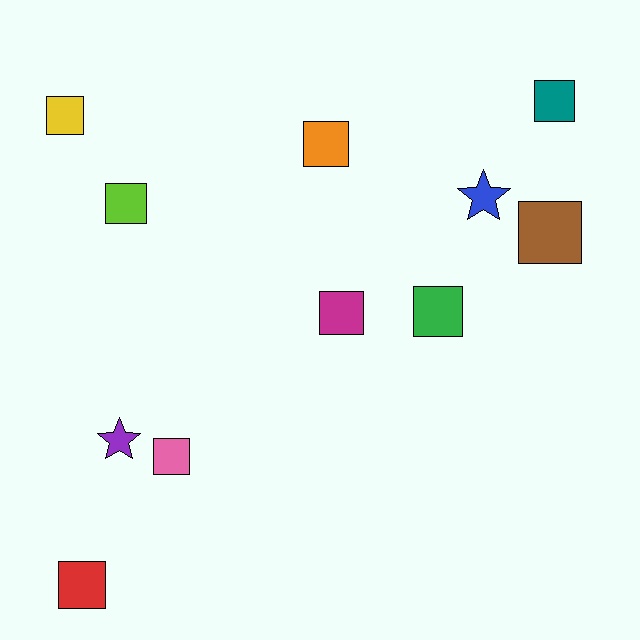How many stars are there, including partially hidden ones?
There are 2 stars.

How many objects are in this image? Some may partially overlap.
There are 11 objects.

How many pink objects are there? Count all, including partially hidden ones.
There is 1 pink object.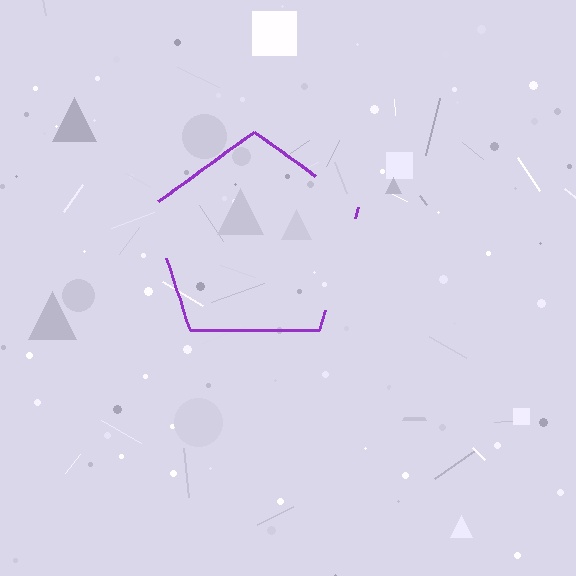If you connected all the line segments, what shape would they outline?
They would outline a pentagon.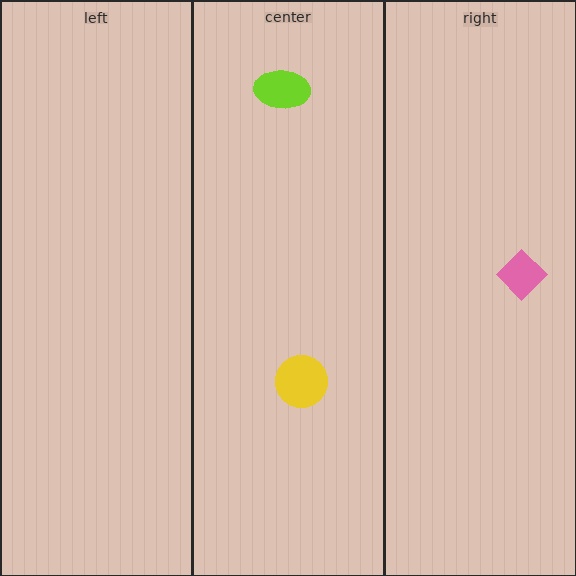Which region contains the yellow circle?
The center region.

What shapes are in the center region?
The lime ellipse, the yellow circle.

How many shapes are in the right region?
1.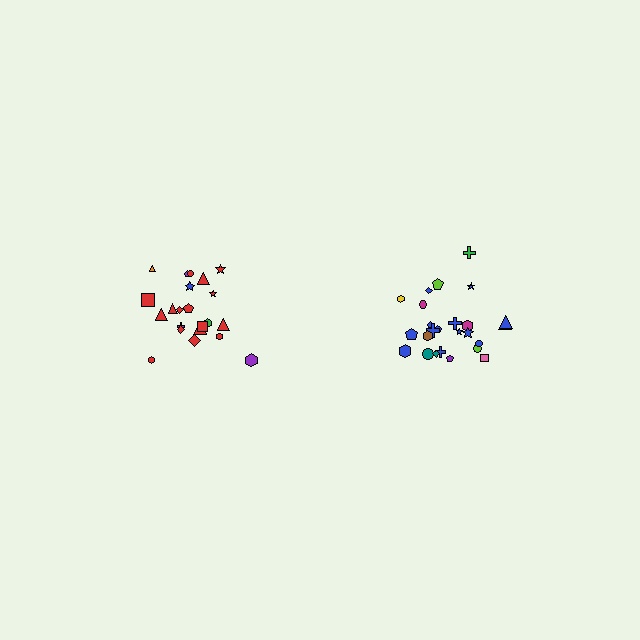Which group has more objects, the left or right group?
The right group.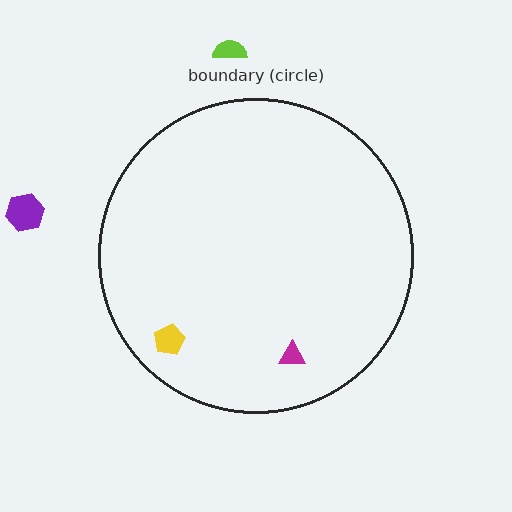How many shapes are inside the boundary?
2 inside, 2 outside.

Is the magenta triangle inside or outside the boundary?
Inside.